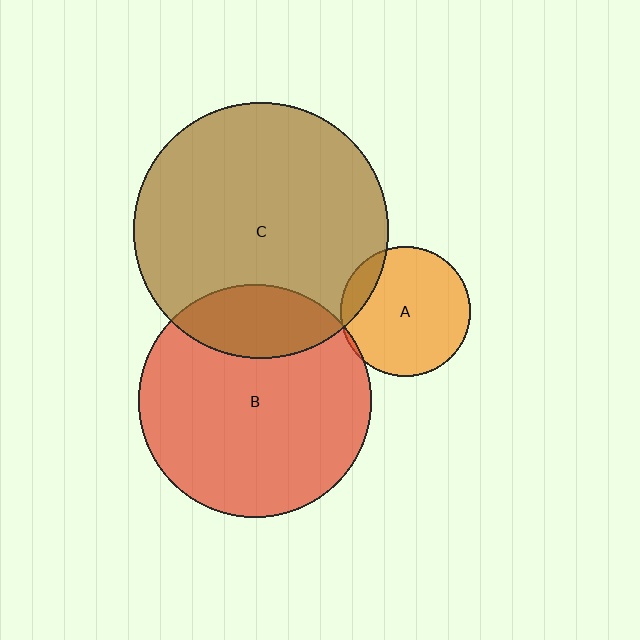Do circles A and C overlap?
Yes.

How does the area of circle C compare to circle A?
Approximately 3.9 times.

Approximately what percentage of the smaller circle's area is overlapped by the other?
Approximately 15%.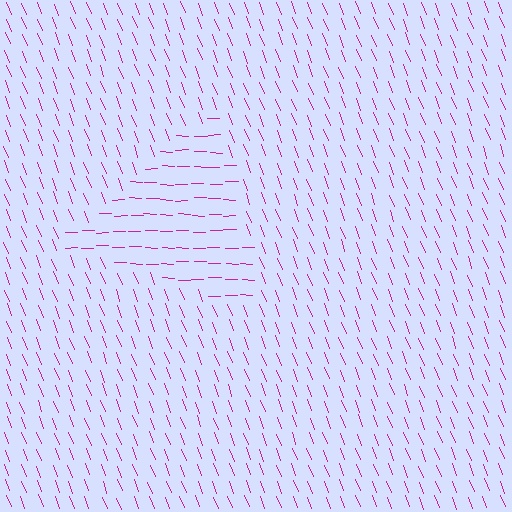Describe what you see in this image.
The image is filled with small magenta line segments. A triangle region in the image has lines oriented differently from the surrounding lines, creating a visible texture boundary.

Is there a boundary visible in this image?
Yes, there is a texture boundary formed by a change in line orientation.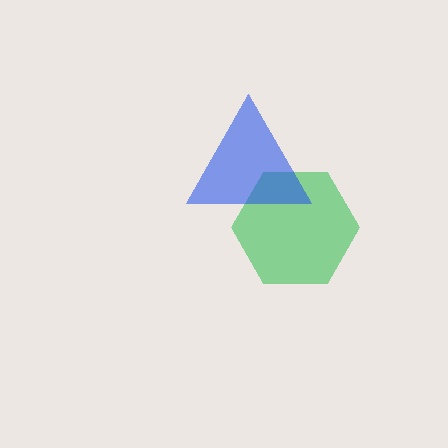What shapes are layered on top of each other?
The layered shapes are: a green hexagon, a blue triangle.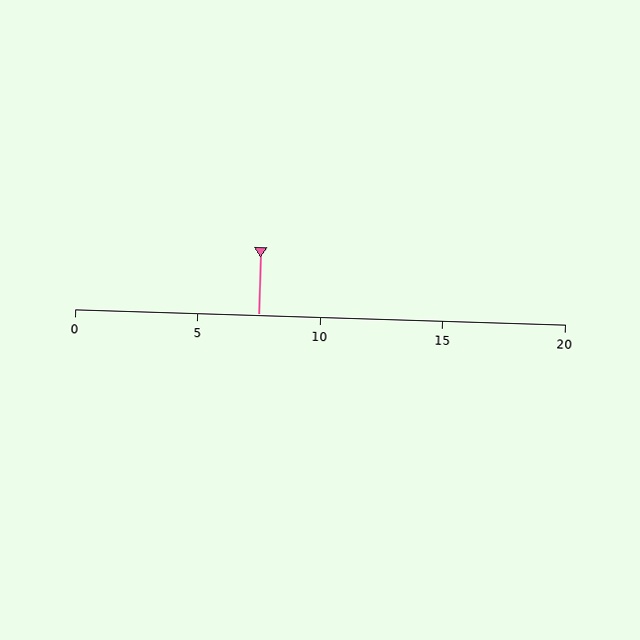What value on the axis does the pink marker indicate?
The marker indicates approximately 7.5.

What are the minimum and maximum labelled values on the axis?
The axis runs from 0 to 20.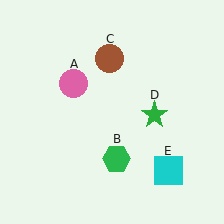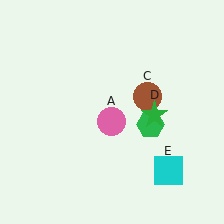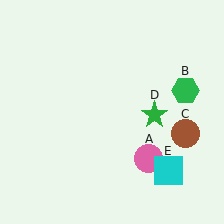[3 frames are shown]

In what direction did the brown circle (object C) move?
The brown circle (object C) moved down and to the right.